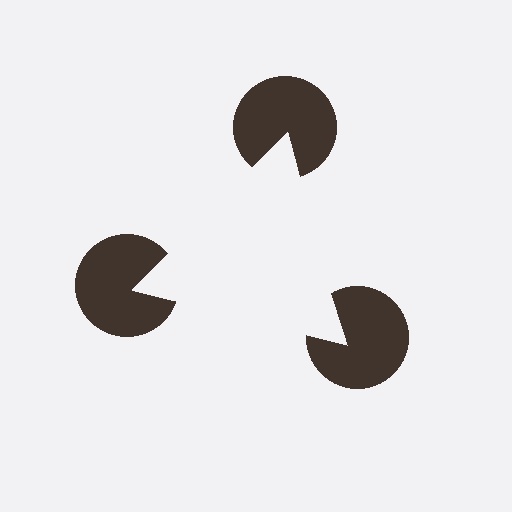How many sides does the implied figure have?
3 sides.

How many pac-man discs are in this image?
There are 3 — one at each vertex of the illusory triangle.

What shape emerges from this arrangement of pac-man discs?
An illusory triangle — its edges are inferred from the aligned wedge cuts in the pac-man discs, not physically drawn.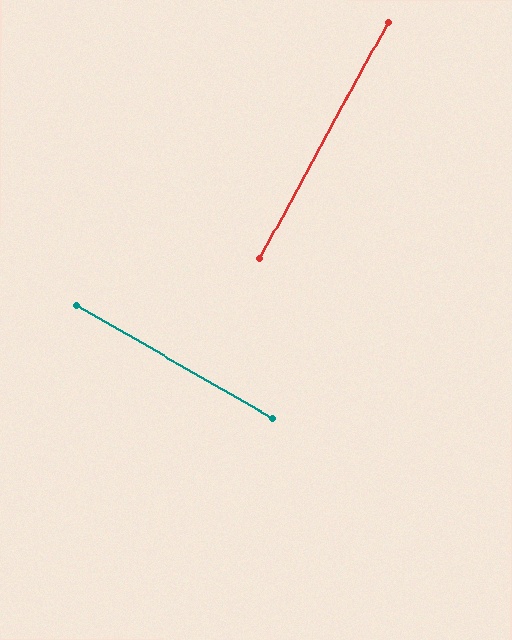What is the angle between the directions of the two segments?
Approximately 88 degrees.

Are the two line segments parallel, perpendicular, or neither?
Perpendicular — they meet at approximately 88°.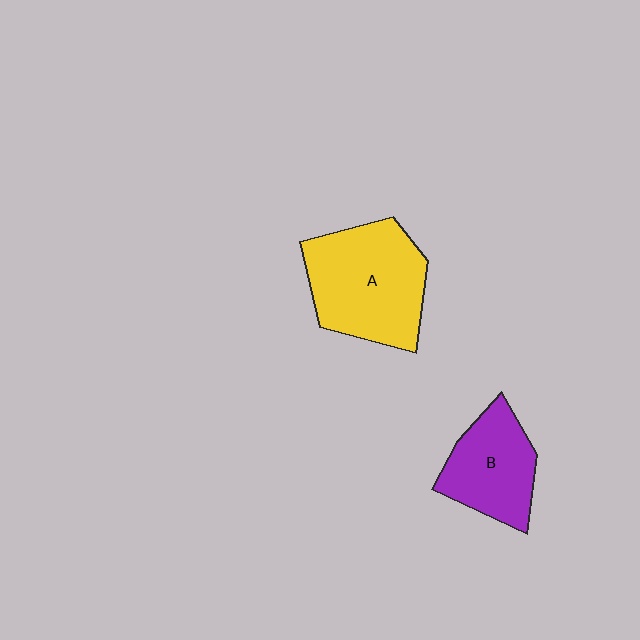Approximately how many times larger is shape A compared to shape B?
Approximately 1.5 times.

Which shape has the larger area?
Shape A (yellow).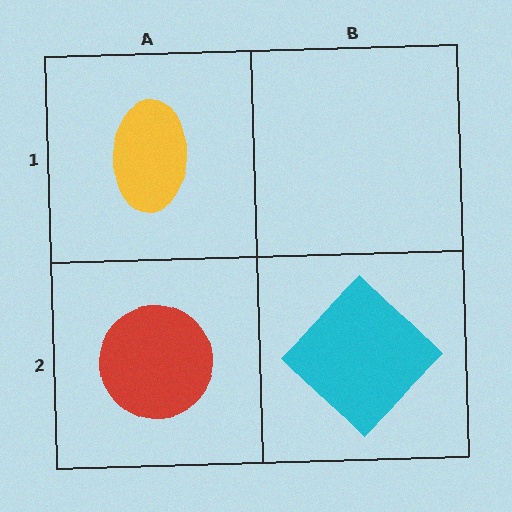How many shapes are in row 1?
1 shape.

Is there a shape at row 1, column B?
No, that cell is empty.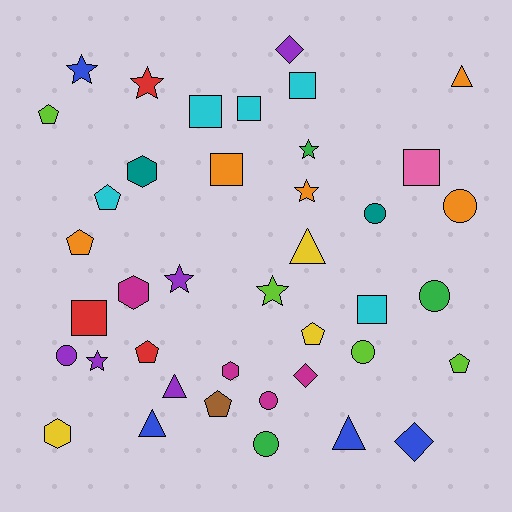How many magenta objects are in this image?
There are 4 magenta objects.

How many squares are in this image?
There are 7 squares.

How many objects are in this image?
There are 40 objects.